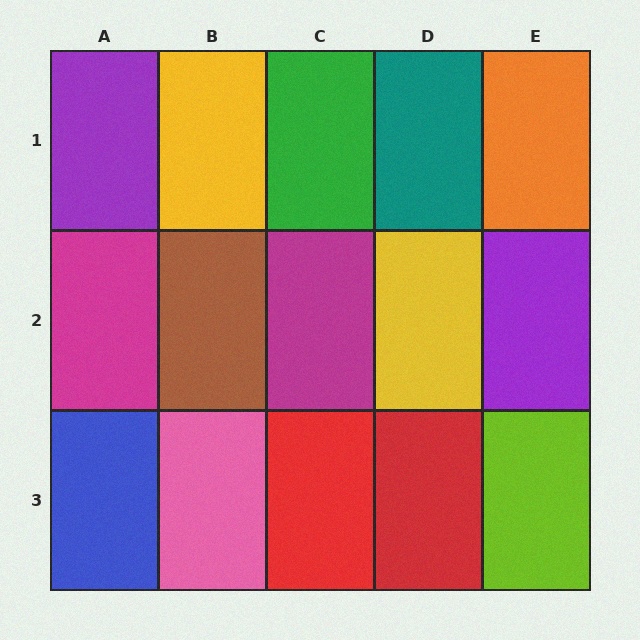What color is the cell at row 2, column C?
Magenta.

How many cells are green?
1 cell is green.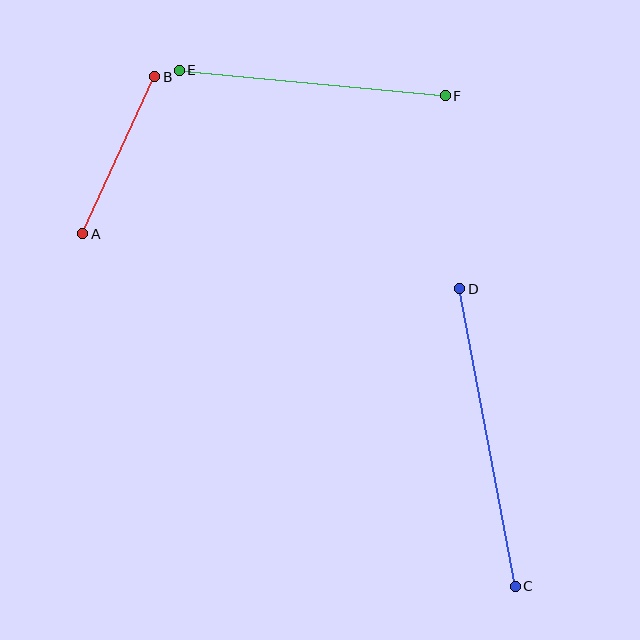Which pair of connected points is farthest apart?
Points C and D are farthest apart.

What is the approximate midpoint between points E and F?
The midpoint is at approximately (312, 83) pixels.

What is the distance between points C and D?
The distance is approximately 303 pixels.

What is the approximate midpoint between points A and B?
The midpoint is at approximately (119, 155) pixels.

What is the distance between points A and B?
The distance is approximately 173 pixels.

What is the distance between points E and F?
The distance is approximately 267 pixels.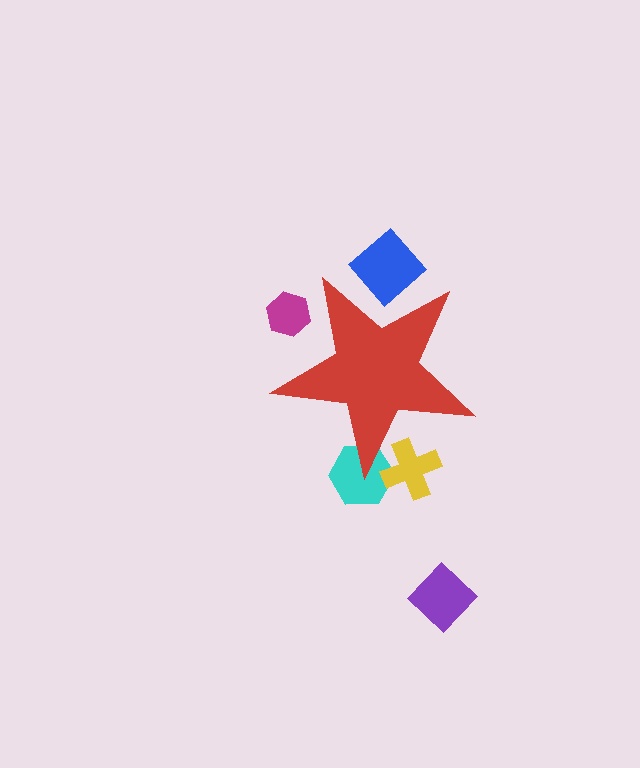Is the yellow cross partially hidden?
Yes, the yellow cross is partially hidden behind the red star.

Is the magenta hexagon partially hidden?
Yes, the magenta hexagon is partially hidden behind the red star.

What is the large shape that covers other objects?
A red star.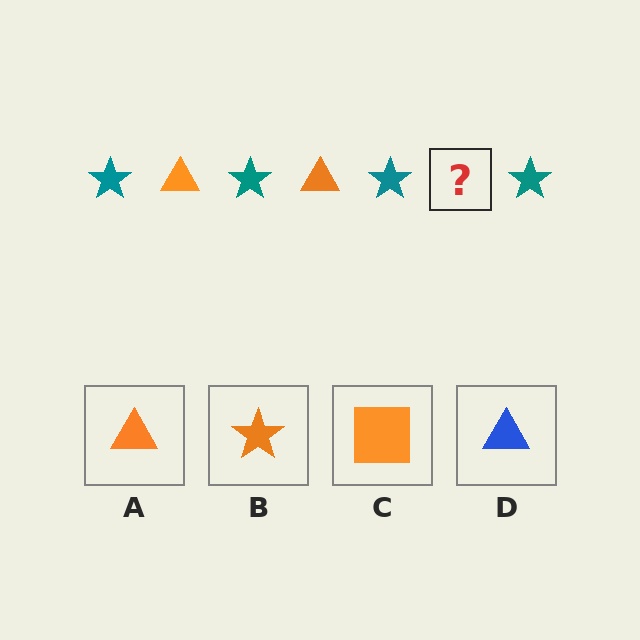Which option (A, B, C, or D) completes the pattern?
A.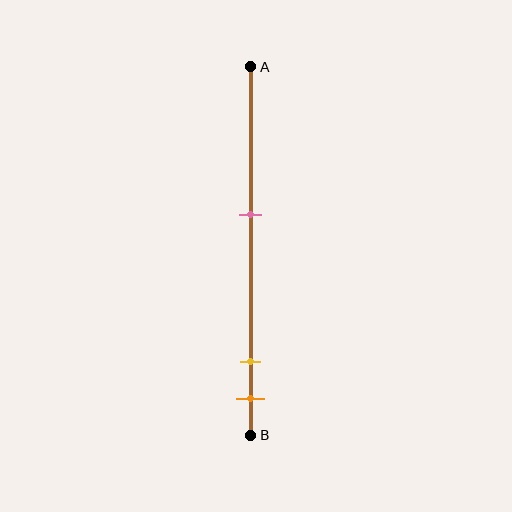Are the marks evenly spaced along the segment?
No, the marks are not evenly spaced.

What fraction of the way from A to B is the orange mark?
The orange mark is approximately 90% (0.9) of the way from A to B.